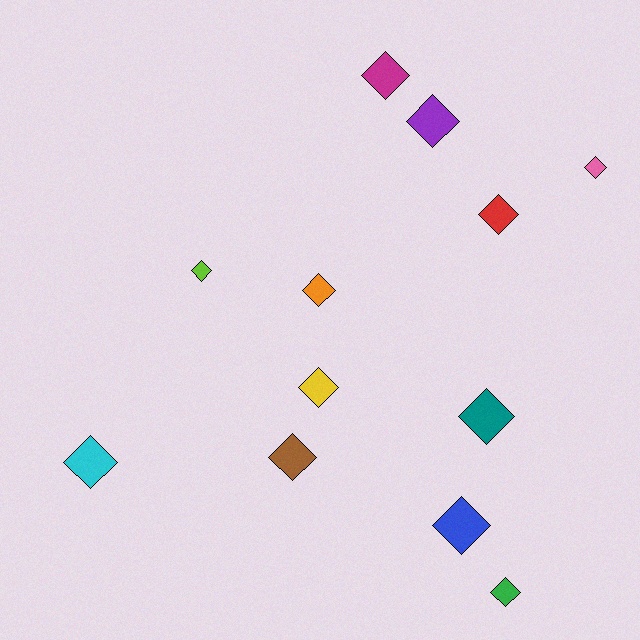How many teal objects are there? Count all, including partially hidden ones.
There is 1 teal object.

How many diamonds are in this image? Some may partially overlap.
There are 12 diamonds.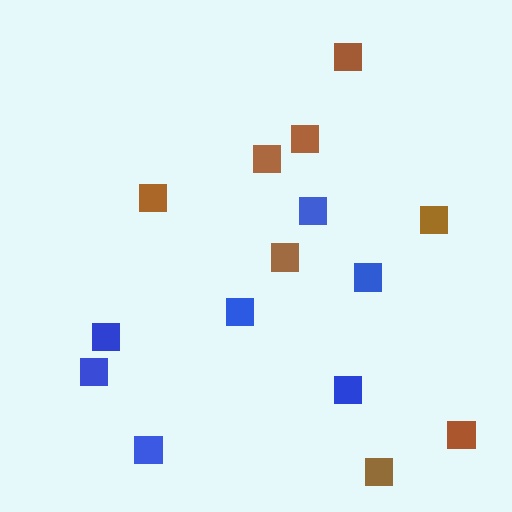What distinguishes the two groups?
There are 2 groups: one group of blue squares (7) and one group of brown squares (8).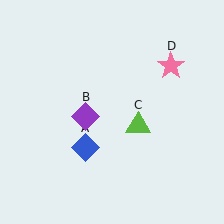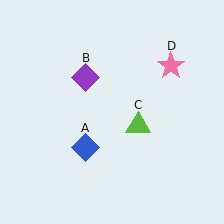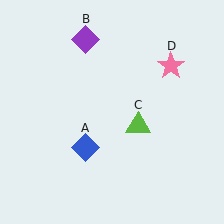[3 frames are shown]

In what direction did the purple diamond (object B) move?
The purple diamond (object B) moved up.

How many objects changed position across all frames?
1 object changed position: purple diamond (object B).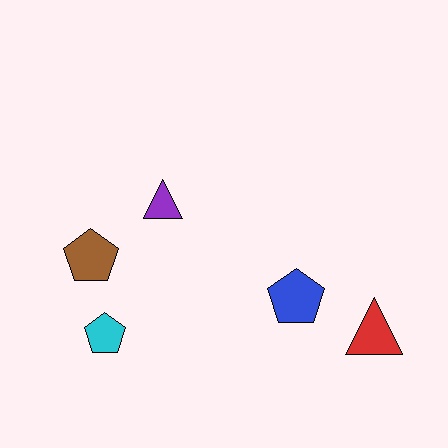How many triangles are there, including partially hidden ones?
There are 2 triangles.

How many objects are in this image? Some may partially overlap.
There are 5 objects.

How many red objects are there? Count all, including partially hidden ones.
There is 1 red object.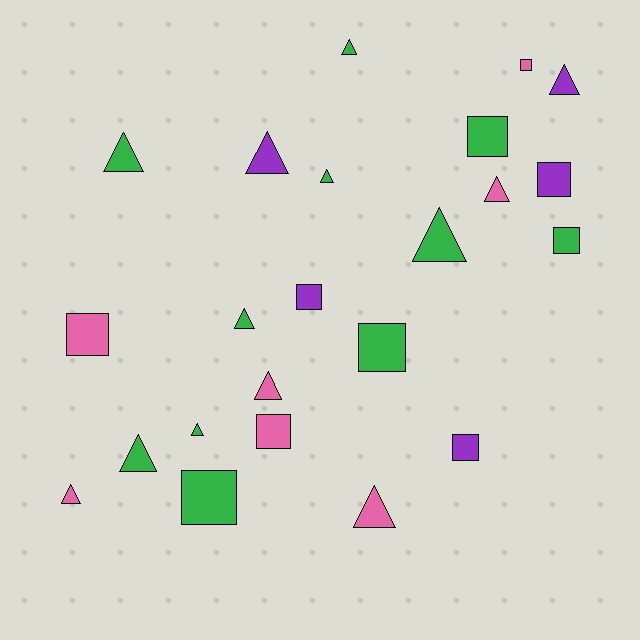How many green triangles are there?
There are 7 green triangles.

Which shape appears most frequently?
Triangle, with 13 objects.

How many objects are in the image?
There are 23 objects.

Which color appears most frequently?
Green, with 11 objects.